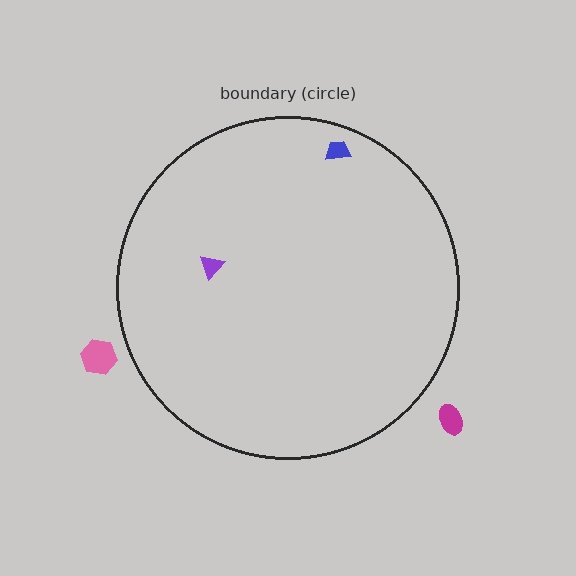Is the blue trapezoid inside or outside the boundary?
Inside.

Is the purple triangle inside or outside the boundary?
Inside.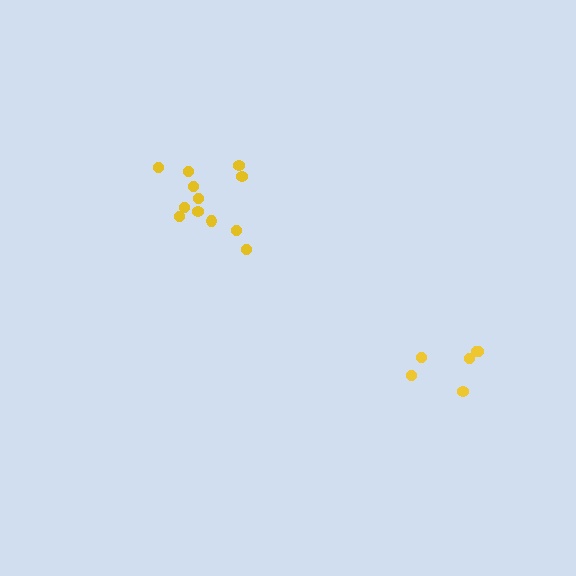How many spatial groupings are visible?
There are 2 spatial groupings.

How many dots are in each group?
Group 1: 12 dots, Group 2: 6 dots (18 total).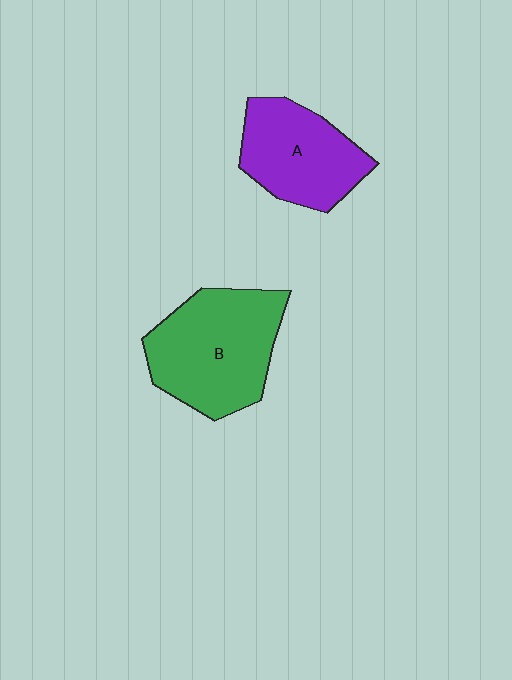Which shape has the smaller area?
Shape A (purple).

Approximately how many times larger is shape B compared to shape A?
Approximately 1.3 times.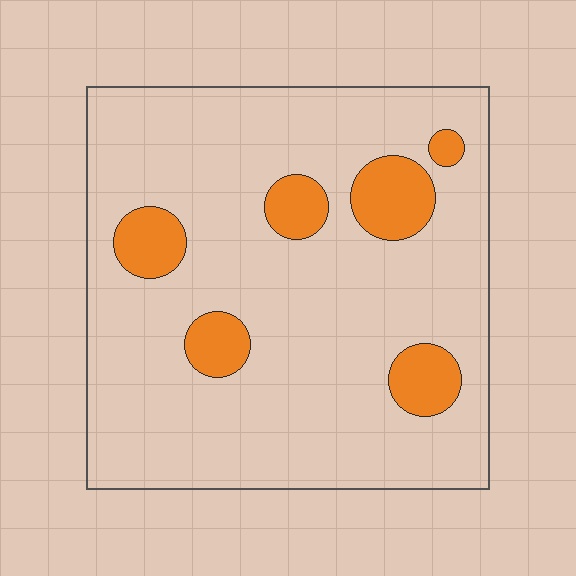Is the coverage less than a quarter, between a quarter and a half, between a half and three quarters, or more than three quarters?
Less than a quarter.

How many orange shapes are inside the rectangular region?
6.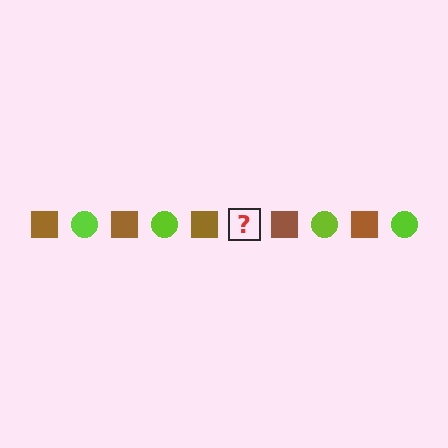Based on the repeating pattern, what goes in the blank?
The blank should be a lime circle.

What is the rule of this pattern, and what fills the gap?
The rule is that the pattern alternates between brown square and lime circle. The gap should be filled with a lime circle.